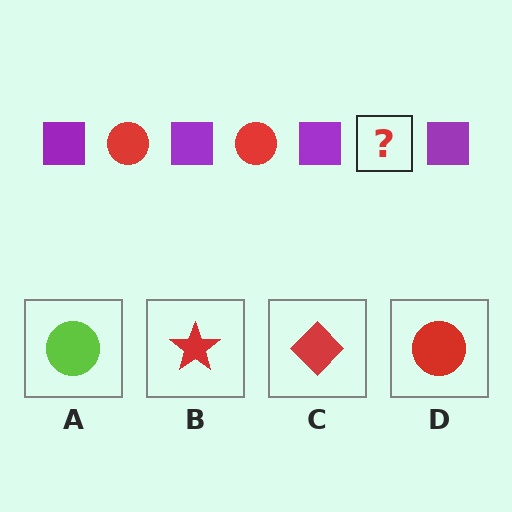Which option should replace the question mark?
Option D.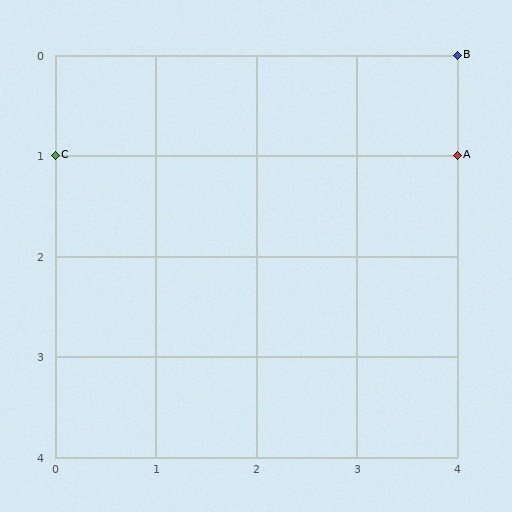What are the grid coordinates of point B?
Point B is at grid coordinates (4, 0).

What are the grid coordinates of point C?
Point C is at grid coordinates (0, 1).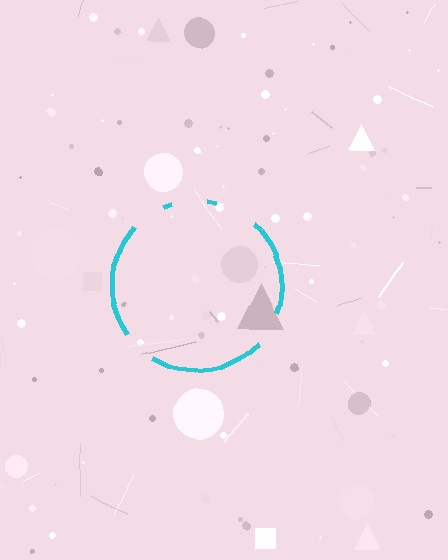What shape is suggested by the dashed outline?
The dashed outline suggests a circle.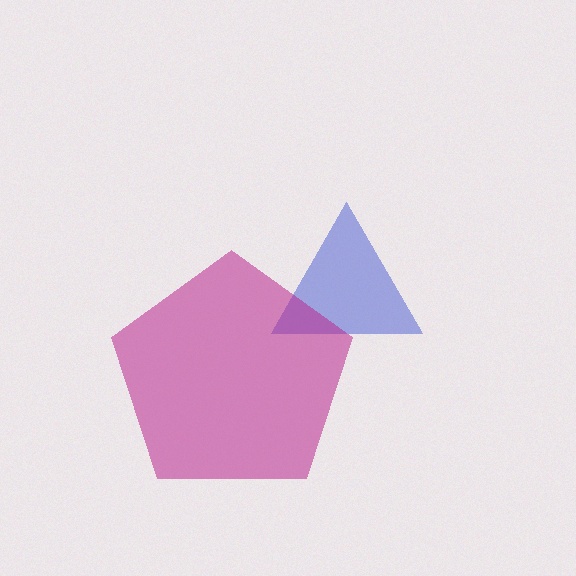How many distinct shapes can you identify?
There are 2 distinct shapes: a blue triangle, a magenta pentagon.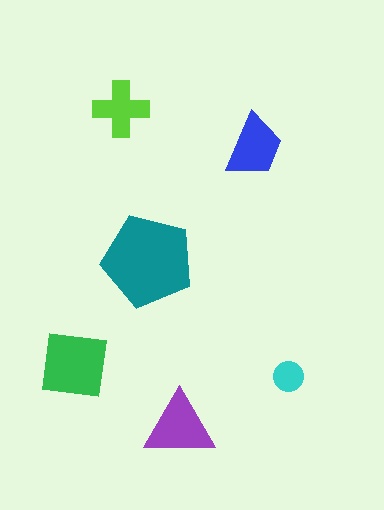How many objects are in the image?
There are 6 objects in the image.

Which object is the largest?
The teal pentagon.